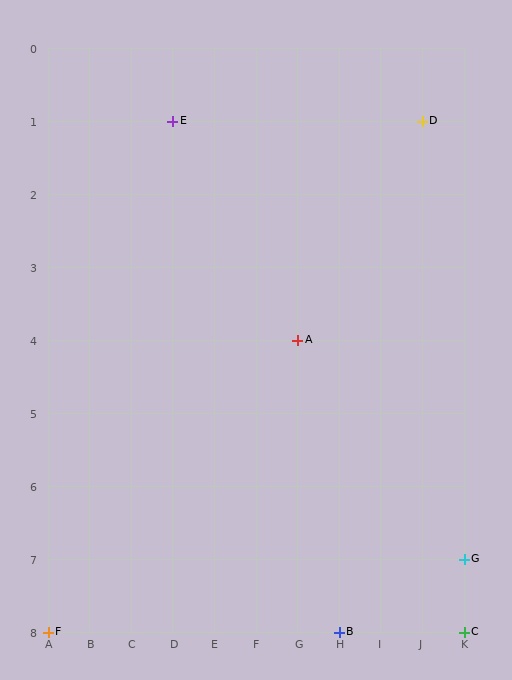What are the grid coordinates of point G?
Point G is at grid coordinates (K, 7).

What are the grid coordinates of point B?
Point B is at grid coordinates (H, 8).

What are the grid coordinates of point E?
Point E is at grid coordinates (D, 1).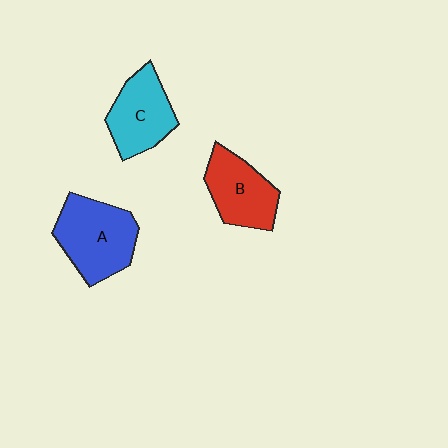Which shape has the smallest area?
Shape B (red).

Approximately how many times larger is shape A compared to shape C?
Approximately 1.2 times.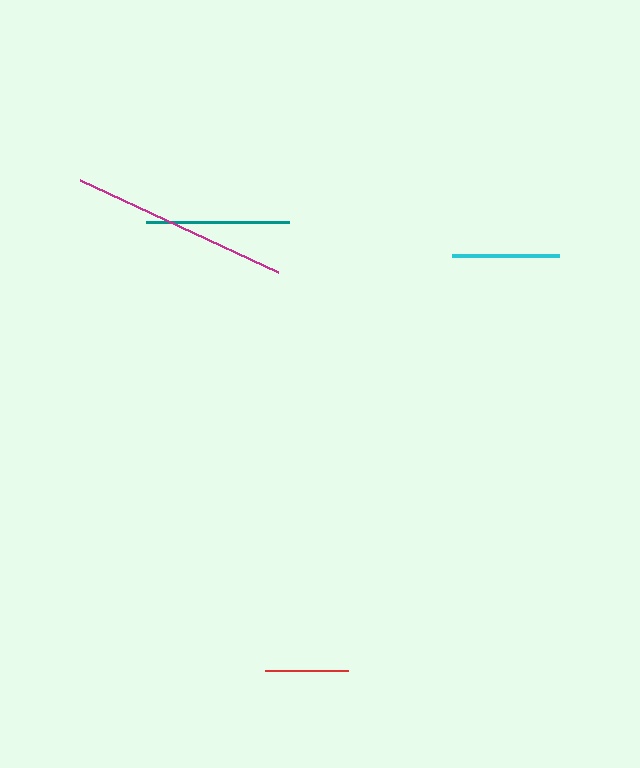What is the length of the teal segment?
The teal segment is approximately 143 pixels long.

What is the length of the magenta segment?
The magenta segment is approximately 218 pixels long.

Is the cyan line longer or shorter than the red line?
The cyan line is longer than the red line.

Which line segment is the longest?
The magenta line is the longest at approximately 218 pixels.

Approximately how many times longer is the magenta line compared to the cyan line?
The magenta line is approximately 2.0 times the length of the cyan line.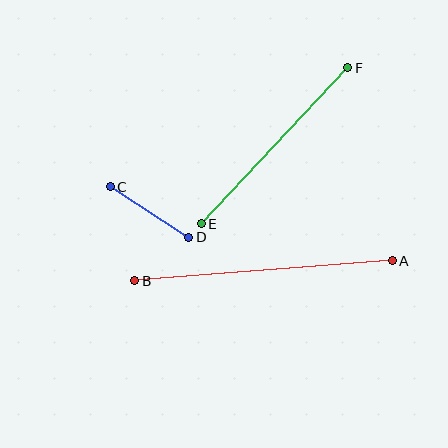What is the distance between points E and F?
The distance is approximately 214 pixels.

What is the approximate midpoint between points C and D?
The midpoint is at approximately (149, 212) pixels.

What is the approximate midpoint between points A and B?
The midpoint is at approximately (264, 271) pixels.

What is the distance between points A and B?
The distance is approximately 259 pixels.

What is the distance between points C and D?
The distance is approximately 93 pixels.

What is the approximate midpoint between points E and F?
The midpoint is at approximately (275, 146) pixels.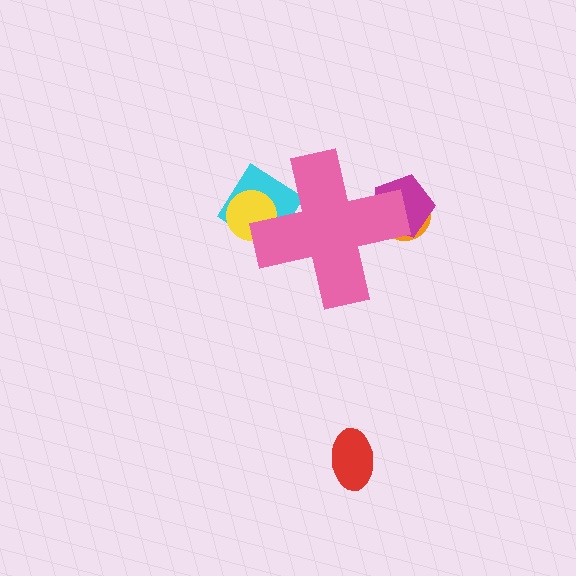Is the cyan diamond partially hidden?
Yes, the cyan diamond is partially hidden behind the pink cross.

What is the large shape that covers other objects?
A pink cross.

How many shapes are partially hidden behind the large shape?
4 shapes are partially hidden.